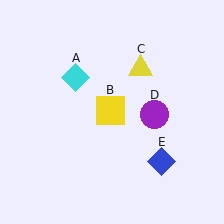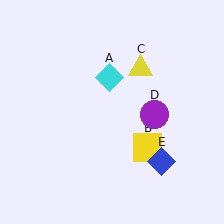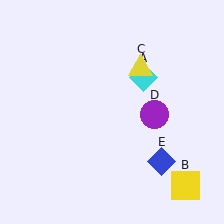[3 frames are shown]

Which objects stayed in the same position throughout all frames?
Yellow triangle (object C) and purple circle (object D) and blue diamond (object E) remained stationary.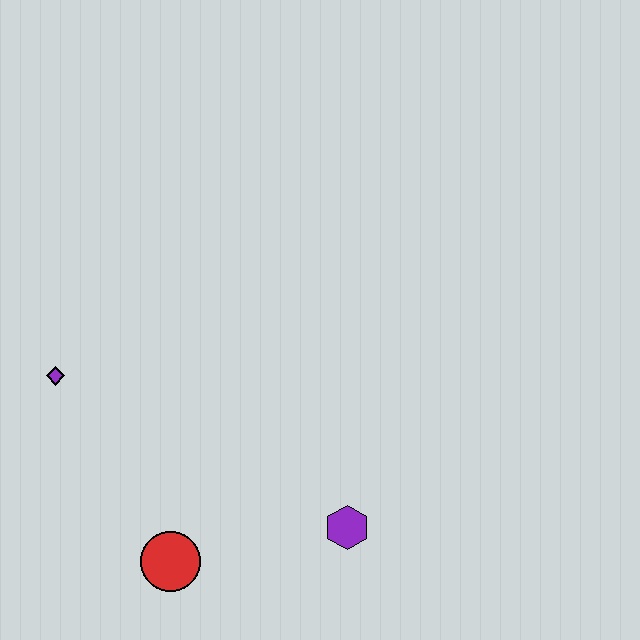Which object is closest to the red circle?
The purple hexagon is closest to the red circle.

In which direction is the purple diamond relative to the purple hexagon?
The purple diamond is to the left of the purple hexagon.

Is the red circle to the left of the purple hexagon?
Yes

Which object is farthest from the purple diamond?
The purple hexagon is farthest from the purple diamond.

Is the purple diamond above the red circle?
Yes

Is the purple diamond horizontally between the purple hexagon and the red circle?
No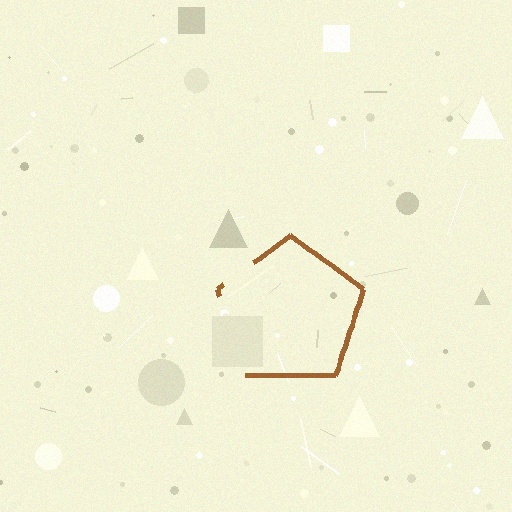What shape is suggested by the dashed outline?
The dashed outline suggests a pentagon.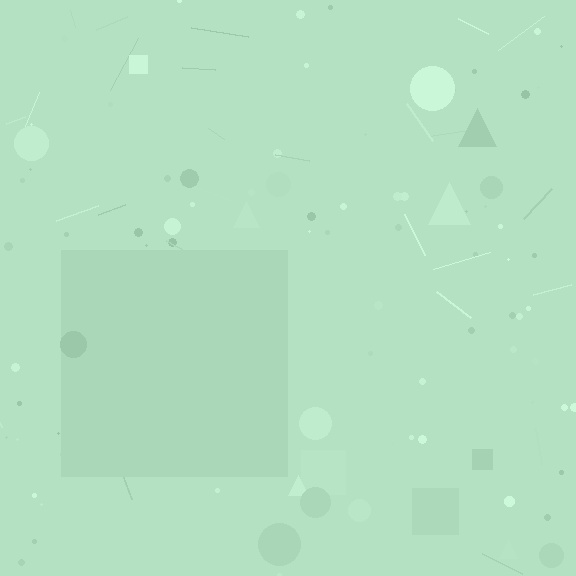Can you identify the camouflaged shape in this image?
The camouflaged shape is a square.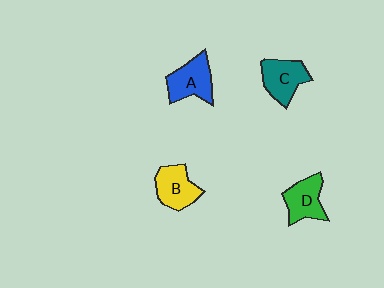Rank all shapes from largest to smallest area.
From largest to smallest: A (blue), C (teal), B (yellow), D (green).